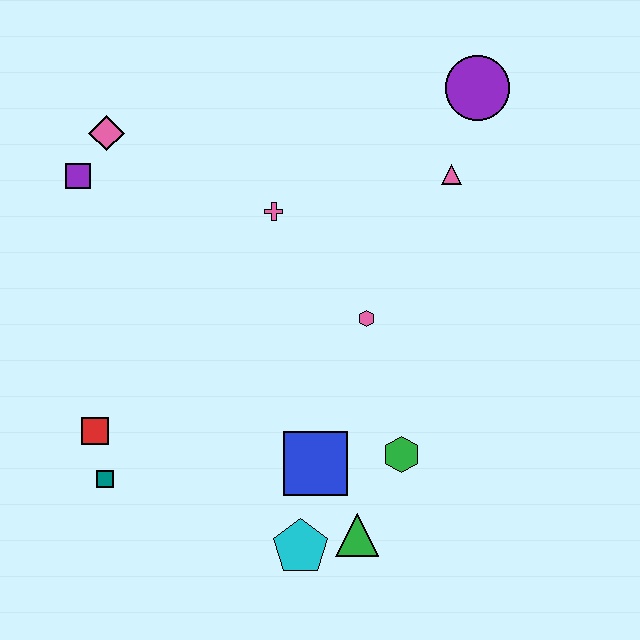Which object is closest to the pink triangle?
The purple circle is closest to the pink triangle.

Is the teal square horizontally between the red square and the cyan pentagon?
Yes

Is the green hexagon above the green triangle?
Yes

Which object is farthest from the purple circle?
The teal square is farthest from the purple circle.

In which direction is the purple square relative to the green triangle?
The purple square is above the green triangle.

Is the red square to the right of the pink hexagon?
No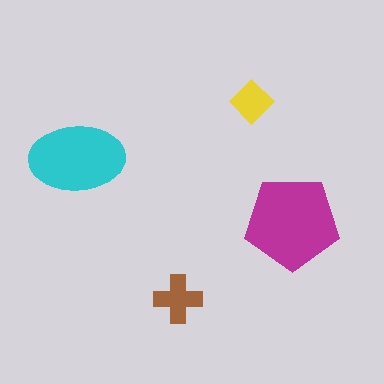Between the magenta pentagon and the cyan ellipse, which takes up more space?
The magenta pentagon.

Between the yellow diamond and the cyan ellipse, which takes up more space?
The cyan ellipse.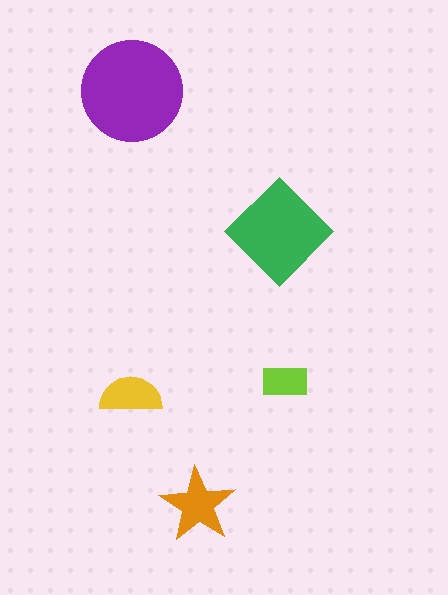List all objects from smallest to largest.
The lime rectangle, the yellow semicircle, the orange star, the green diamond, the purple circle.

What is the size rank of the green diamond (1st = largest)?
2nd.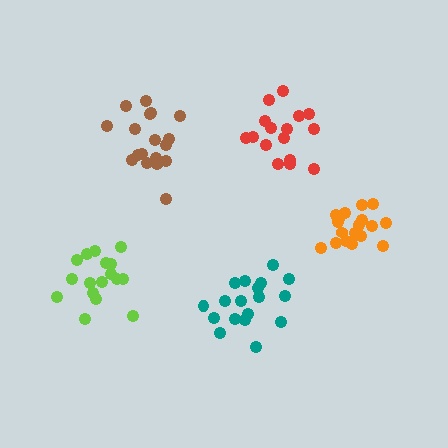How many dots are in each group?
Group 1: 18 dots, Group 2: 16 dots, Group 3: 18 dots, Group 4: 17 dots, Group 5: 18 dots (87 total).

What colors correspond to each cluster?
The clusters are colored: orange, red, teal, lime, brown.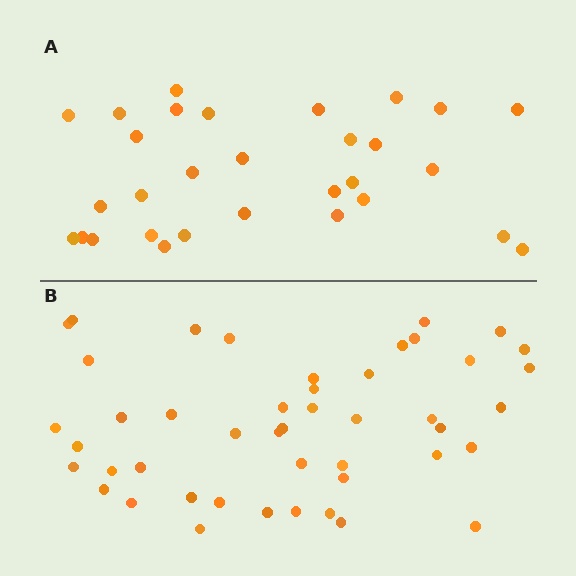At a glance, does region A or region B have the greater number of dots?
Region B (the bottom region) has more dots.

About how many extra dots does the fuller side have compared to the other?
Region B has approximately 15 more dots than region A.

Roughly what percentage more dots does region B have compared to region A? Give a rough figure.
About 55% more.